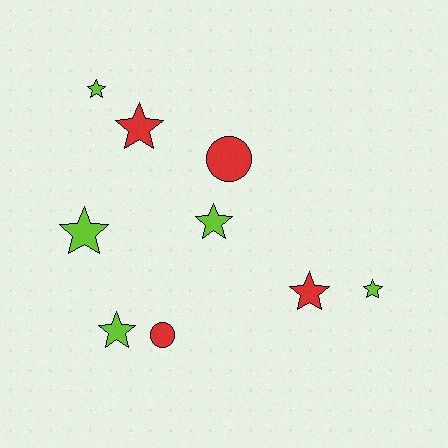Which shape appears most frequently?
Star, with 7 objects.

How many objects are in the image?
There are 9 objects.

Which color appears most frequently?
Lime, with 5 objects.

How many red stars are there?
There are 2 red stars.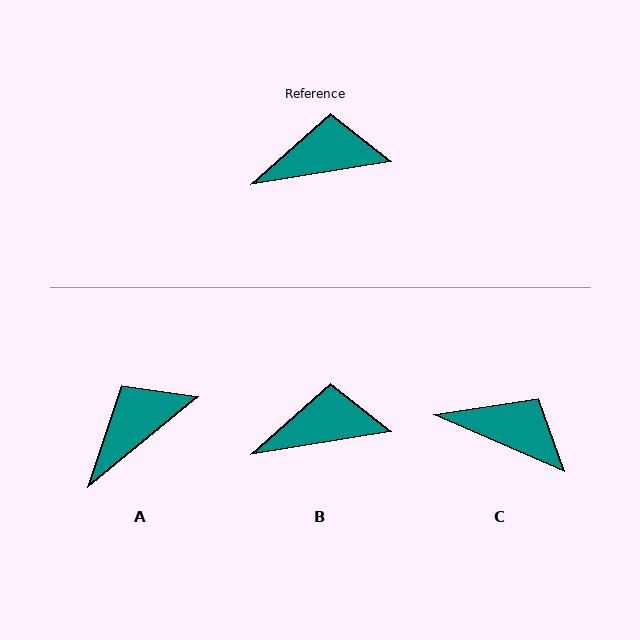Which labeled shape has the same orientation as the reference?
B.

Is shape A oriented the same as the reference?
No, it is off by about 30 degrees.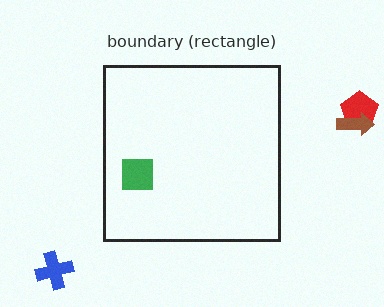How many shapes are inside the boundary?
1 inside, 3 outside.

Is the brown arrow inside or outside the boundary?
Outside.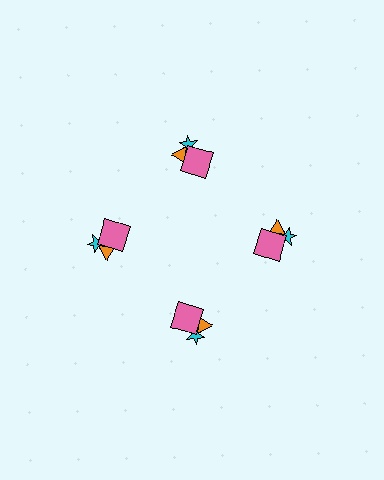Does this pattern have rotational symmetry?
Yes, this pattern has 4-fold rotational symmetry. It looks the same after rotating 90 degrees around the center.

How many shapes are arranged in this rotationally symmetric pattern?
There are 12 shapes, arranged in 4 groups of 3.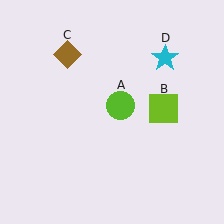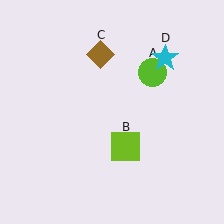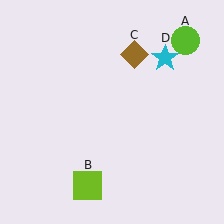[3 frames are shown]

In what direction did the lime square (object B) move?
The lime square (object B) moved down and to the left.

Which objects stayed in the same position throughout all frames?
Cyan star (object D) remained stationary.